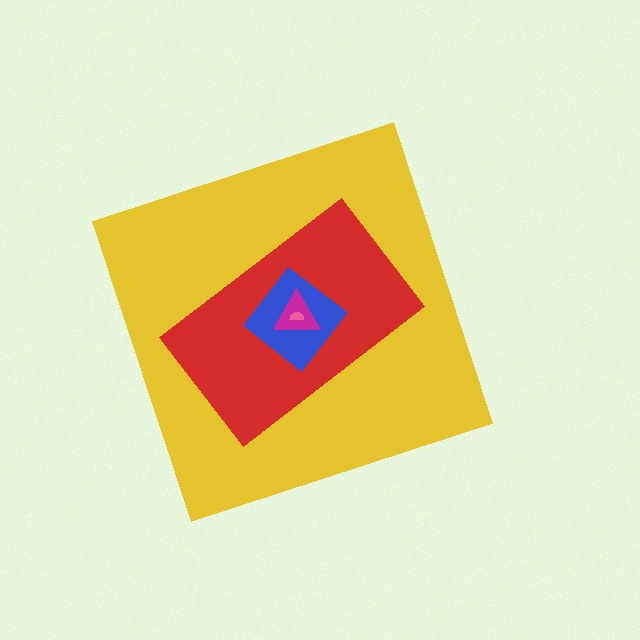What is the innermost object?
The pink semicircle.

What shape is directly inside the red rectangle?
The blue diamond.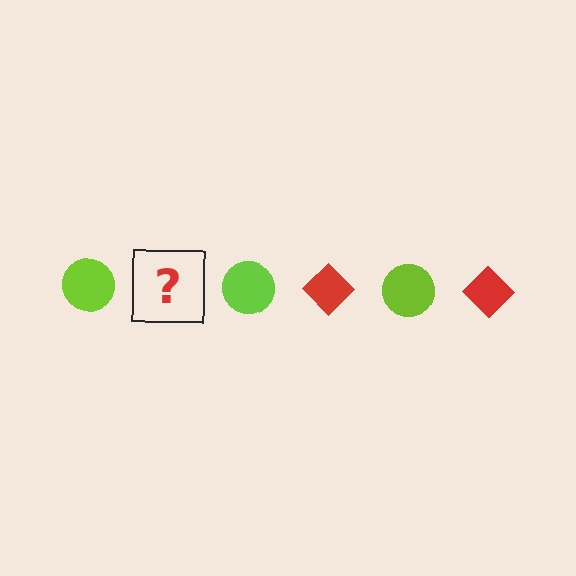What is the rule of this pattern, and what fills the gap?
The rule is that the pattern alternates between lime circle and red diamond. The gap should be filled with a red diamond.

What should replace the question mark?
The question mark should be replaced with a red diamond.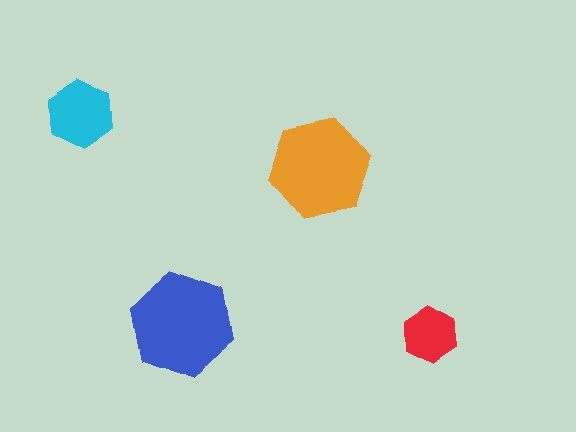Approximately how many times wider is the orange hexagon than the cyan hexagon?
About 1.5 times wider.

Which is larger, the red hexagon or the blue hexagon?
The blue one.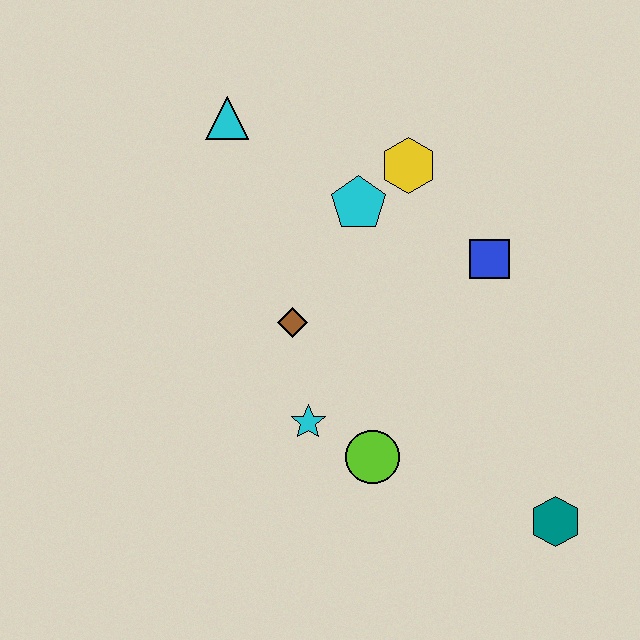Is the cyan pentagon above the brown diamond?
Yes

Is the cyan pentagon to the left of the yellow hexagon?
Yes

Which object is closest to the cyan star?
The lime circle is closest to the cyan star.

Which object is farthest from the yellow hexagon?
The teal hexagon is farthest from the yellow hexagon.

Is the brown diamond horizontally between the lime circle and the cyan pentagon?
No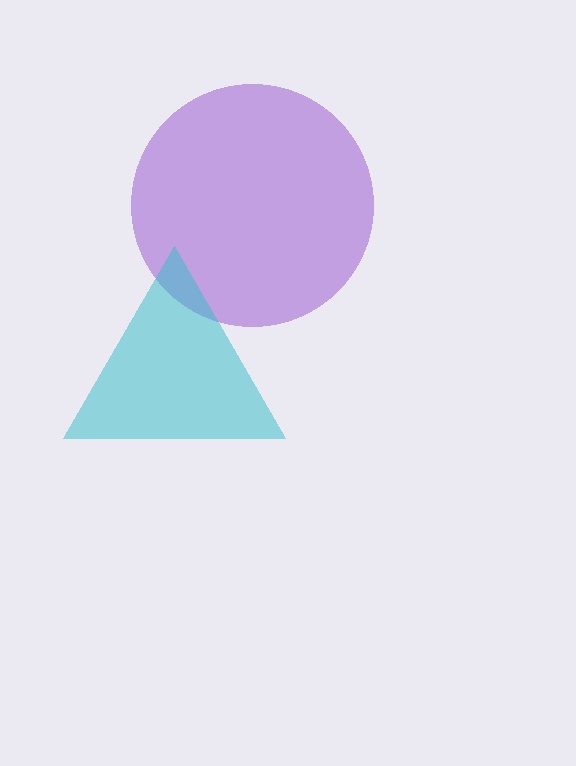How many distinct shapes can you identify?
There are 2 distinct shapes: a purple circle, a cyan triangle.